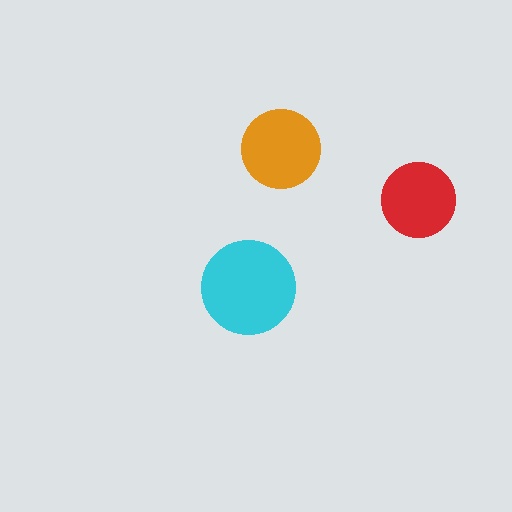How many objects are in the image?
There are 3 objects in the image.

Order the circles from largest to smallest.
the cyan one, the orange one, the red one.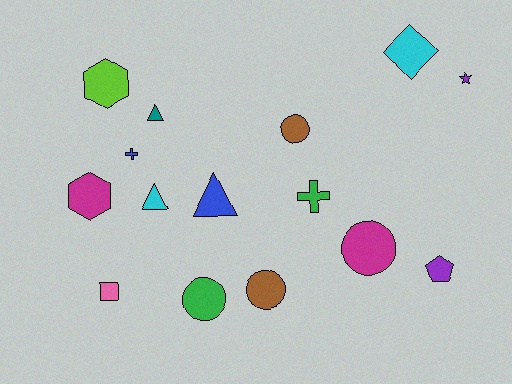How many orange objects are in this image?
There are no orange objects.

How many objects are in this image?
There are 15 objects.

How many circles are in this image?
There are 4 circles.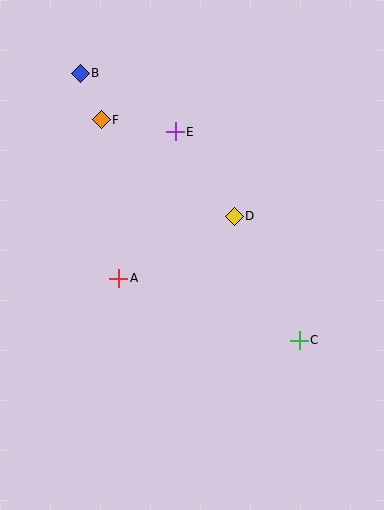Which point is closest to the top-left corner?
Point B is closest to the top-left corner.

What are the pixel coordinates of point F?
Point F is at (101, 120).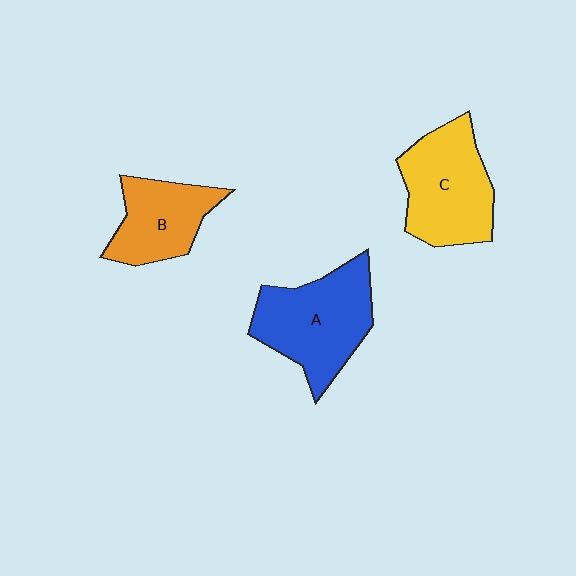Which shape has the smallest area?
Shape B (orange).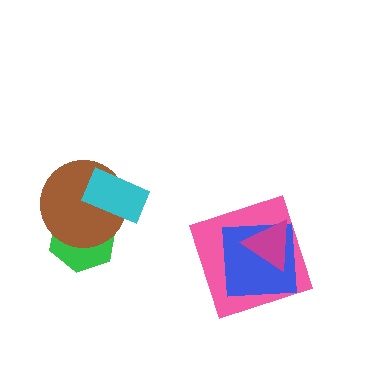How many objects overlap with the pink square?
2 objects overlap with the pink square.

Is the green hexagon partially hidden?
Yes, it is partially covered by another shape.